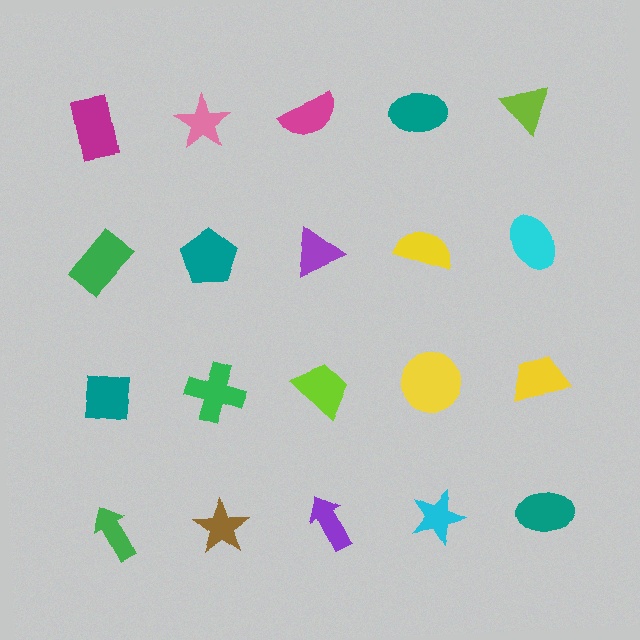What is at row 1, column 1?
A magenta rectangle.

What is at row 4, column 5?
A teal ellipse.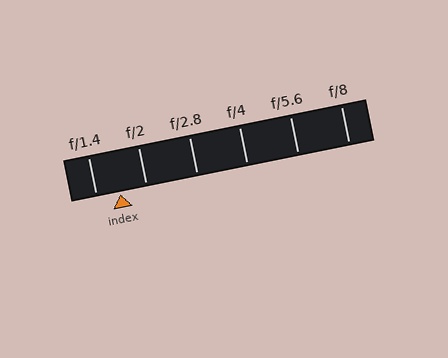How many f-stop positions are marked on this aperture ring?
There are 6 f-stop positions marked.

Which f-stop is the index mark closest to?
The index mark is closest to f/1.4.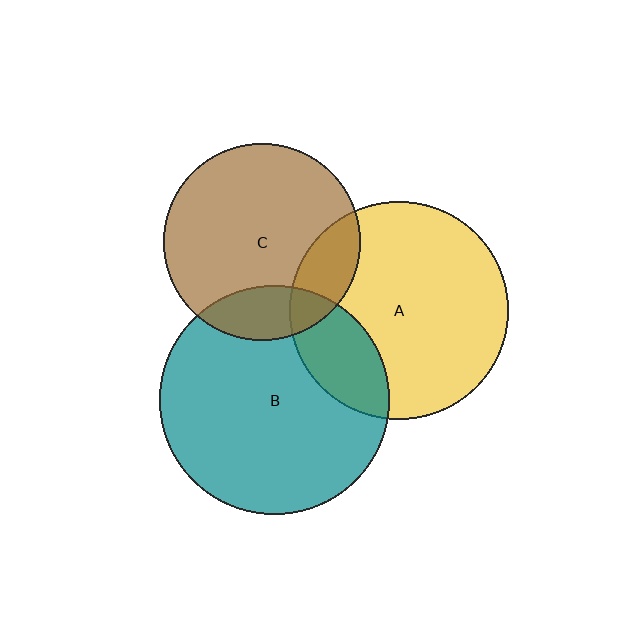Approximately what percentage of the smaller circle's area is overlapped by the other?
Approximately 15%.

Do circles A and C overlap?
Yes.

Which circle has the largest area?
Circle B (teal).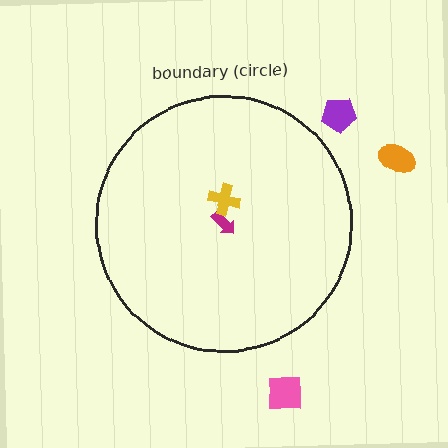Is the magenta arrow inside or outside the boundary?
Inside.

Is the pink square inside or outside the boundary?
Outside.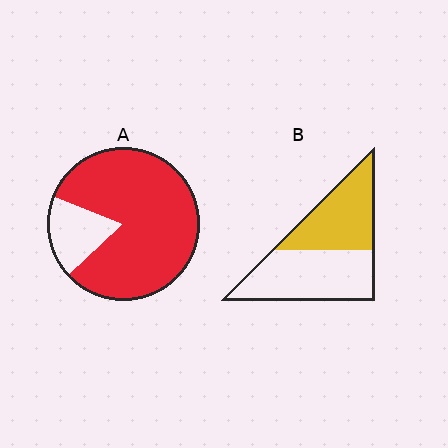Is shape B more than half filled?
No.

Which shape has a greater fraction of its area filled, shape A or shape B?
Shape A.